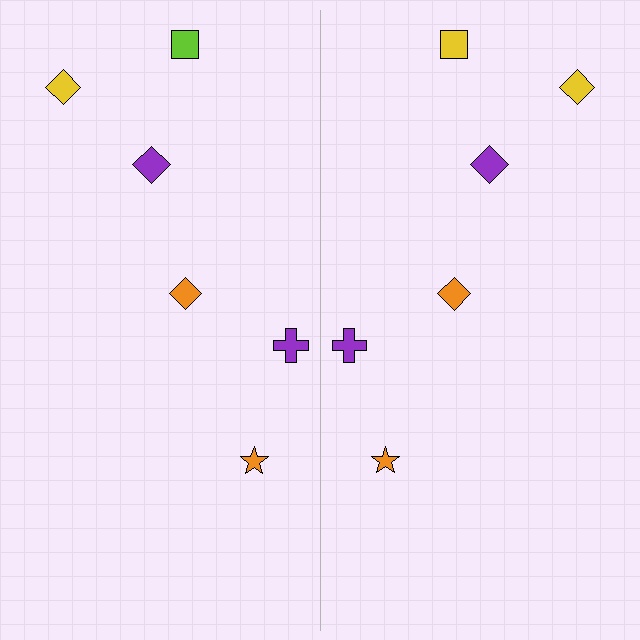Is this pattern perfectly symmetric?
No, the pattern is not perfectly symmetric. The yellow square on the right side breaks the symmetry — its mirror counterpart is lime.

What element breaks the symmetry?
The yellow square on the right side breaks the symmetry — its mirror counterpart is lime.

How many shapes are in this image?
There are 12 shapes in this image.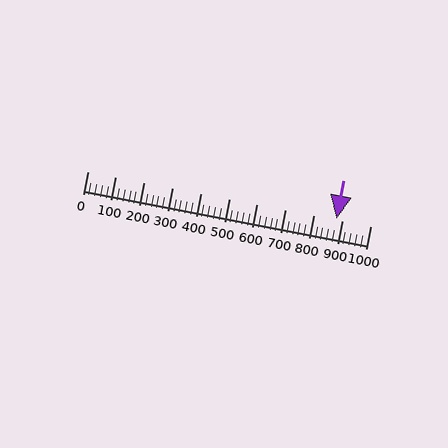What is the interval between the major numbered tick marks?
The major tick marks are spaced 100 units apart.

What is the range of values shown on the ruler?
The ruler shows values from 0 to 1000.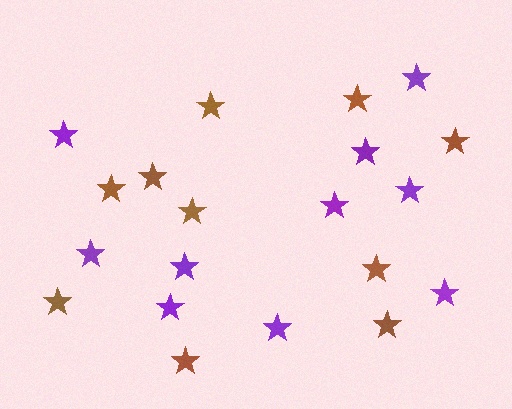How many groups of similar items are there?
There are 2 groups: one group of brown stars (10) and one group of purple stars (10).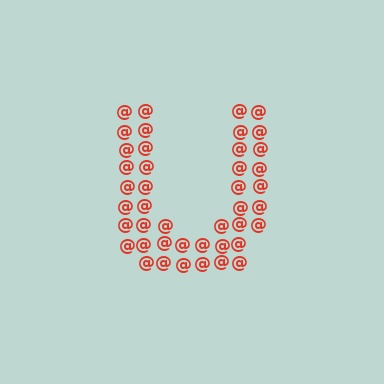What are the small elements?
The small elements are at signs.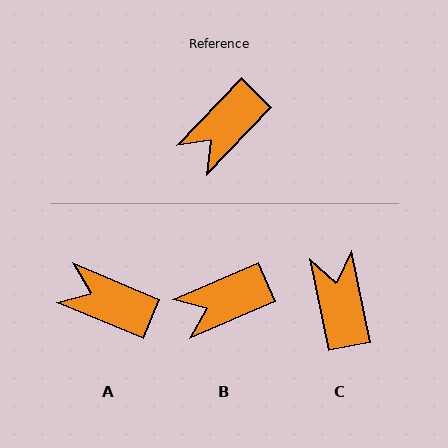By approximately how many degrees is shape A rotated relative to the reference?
Approximately 69 degrees clockwise.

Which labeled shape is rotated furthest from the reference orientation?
C, about 125 degrees away.